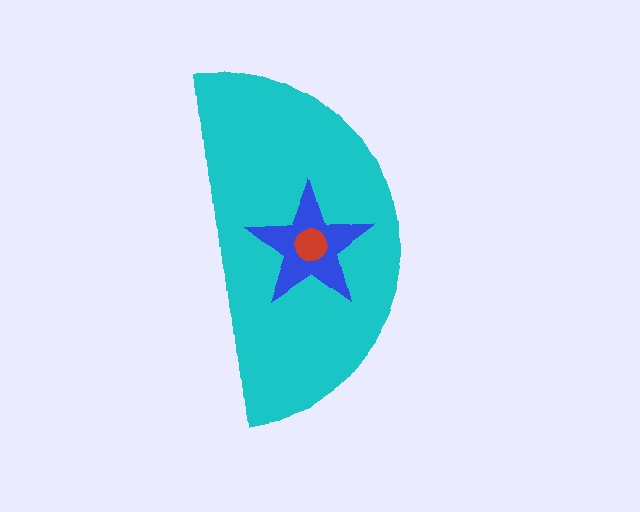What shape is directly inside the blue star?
The red circle.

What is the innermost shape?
The red circle.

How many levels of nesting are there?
3.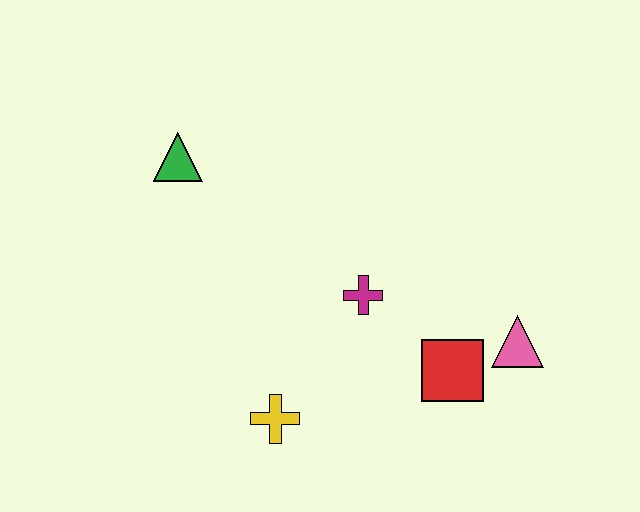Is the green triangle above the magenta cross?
Yes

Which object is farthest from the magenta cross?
The green triangle is farthest from the magenta cross.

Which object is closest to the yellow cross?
The magenta cross is closest to the yellow cross.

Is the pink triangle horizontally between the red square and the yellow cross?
No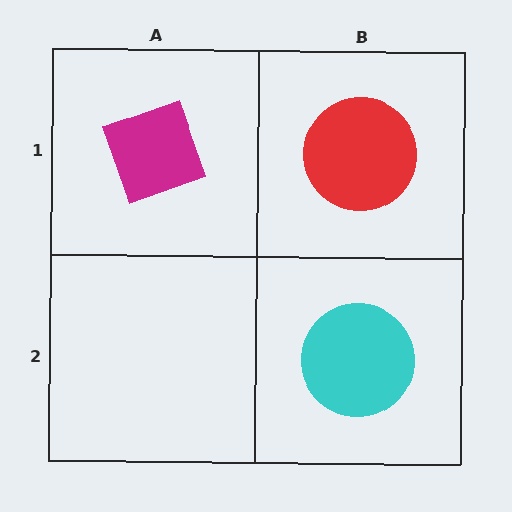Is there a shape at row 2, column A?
No, that cell is empty.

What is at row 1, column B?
A red circle.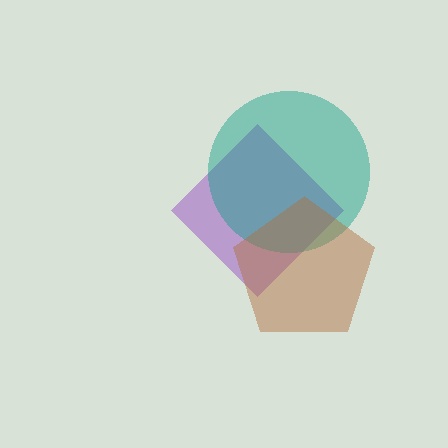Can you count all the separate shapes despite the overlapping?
Yes, there are 3 separate shapes.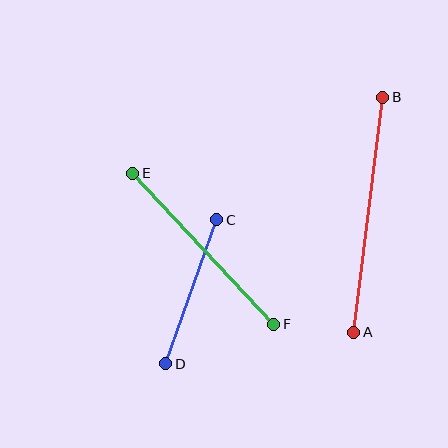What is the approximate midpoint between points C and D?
The midpoint is at approximately (191, 292) pixels.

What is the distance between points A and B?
The distance is approximately 237 pixels.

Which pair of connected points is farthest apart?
Points A and B are farthest apart.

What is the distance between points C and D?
The distance is approximately 153 pixels.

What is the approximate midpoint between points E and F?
The midpoint is at approximately (203, 249) pixels.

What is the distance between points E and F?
The distance is approximately 206 pixels.